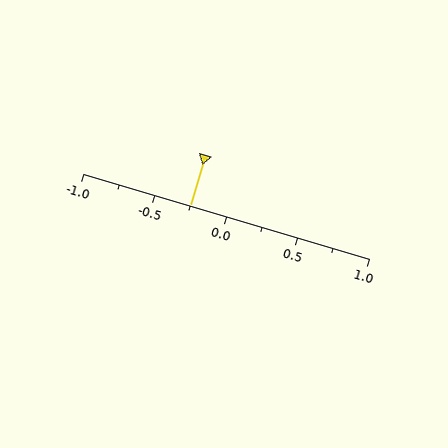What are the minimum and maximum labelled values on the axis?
The axis runs from -1.0 to 1.0.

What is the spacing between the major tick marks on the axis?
The major ticks are spaced 0.5 apart.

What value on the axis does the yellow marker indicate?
The marker indicates approximately -0.25.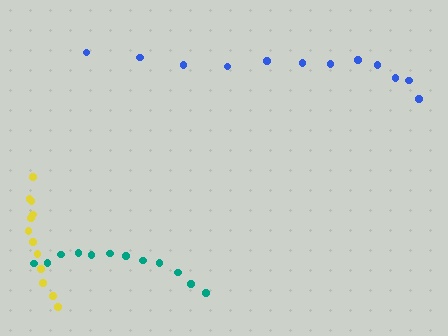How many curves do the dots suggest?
There are 3 distinct paths.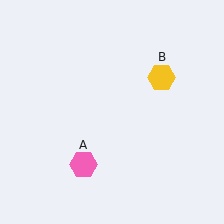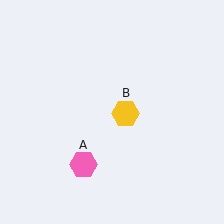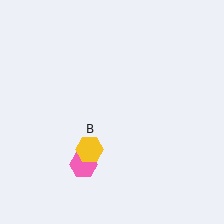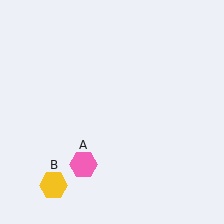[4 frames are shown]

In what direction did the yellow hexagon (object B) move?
The yellow hexagon (object B) moved down and to the left.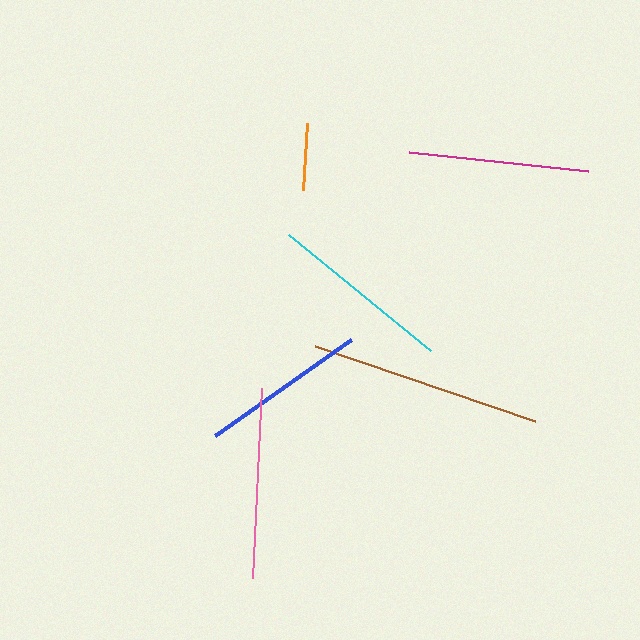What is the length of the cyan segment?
The cyan segment is approximately 183 pixels long.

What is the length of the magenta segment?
The magenta segment is approximately 180 pixels long.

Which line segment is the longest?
The brown line is the longest at approximately 232 pixels.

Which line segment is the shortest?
The orange line is the shortest at approximately 67 pixels.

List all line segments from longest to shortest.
From longest to shortest: brown, pink, cyan, magenta, blue, orange.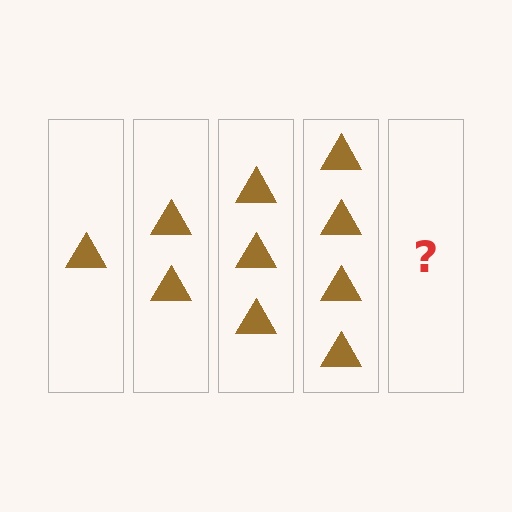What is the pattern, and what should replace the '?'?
The pattern is that each step adds one more triangle. The '?' should be 5 triangles.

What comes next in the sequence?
The next element should be 5 triangles.